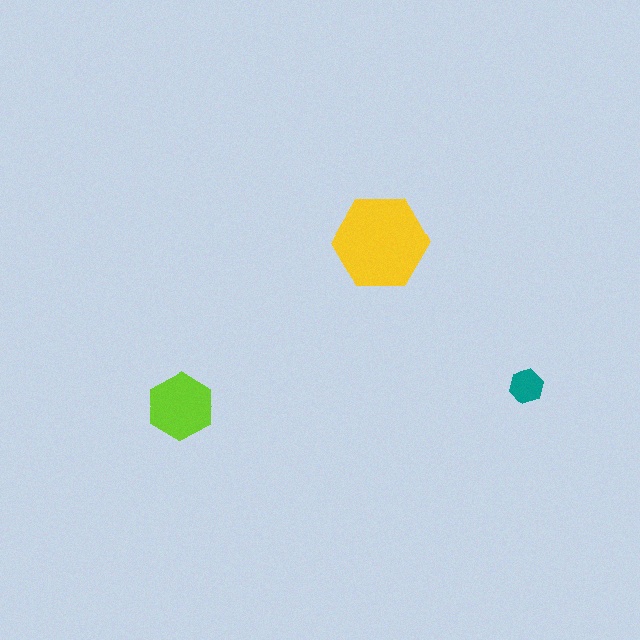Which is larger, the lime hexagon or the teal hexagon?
The lime one.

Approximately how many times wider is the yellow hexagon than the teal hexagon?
About 3 times wider.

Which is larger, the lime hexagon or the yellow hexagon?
The yellow one.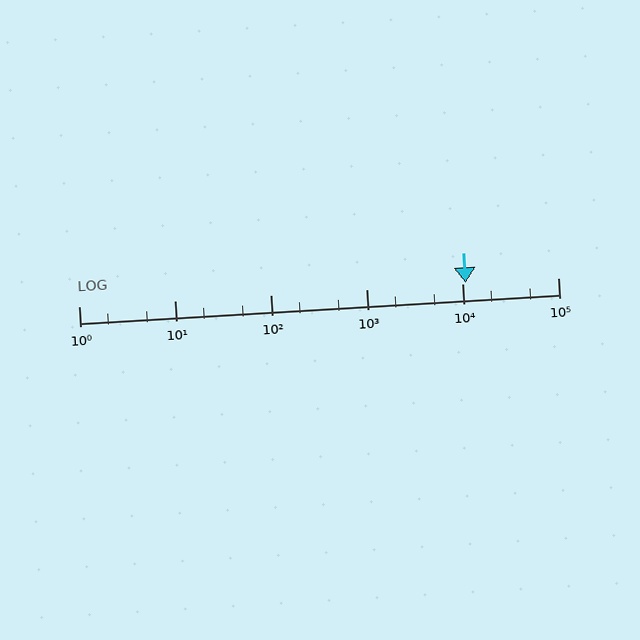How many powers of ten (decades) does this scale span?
The scale spans 5 decades, from 1 to 100000.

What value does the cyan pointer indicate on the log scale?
The pointer indicates approximately 11000.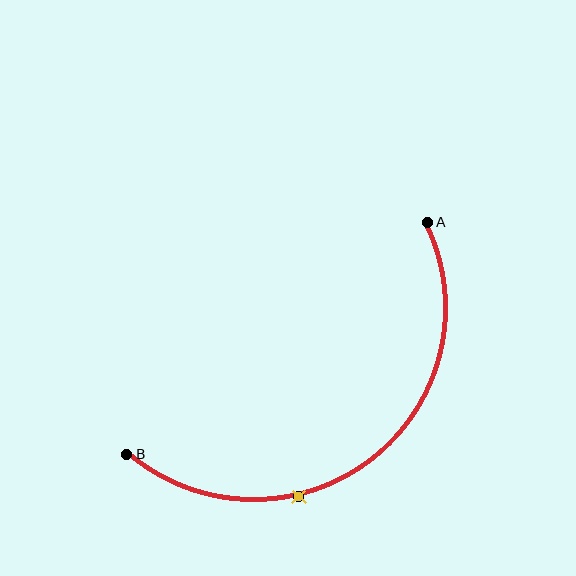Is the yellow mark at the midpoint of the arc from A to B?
No. The yellow mark lies on the arc but is closer to endpoint B. The arc midpoint would be at the point on the curve equidistant along the arc from both A and B.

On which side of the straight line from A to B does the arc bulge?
The arc bulges below and to the right of the straight line connecting A and B.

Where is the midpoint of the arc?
The arc midpoint is the point on the curve farthest from the straight line joining A and B. It sits below and to the right of that line.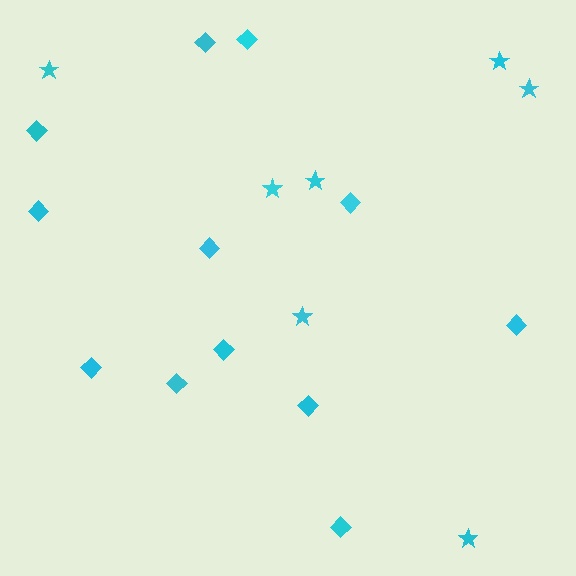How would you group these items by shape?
There are 2 groups: one group of stars (7) and one group of diamonds (12).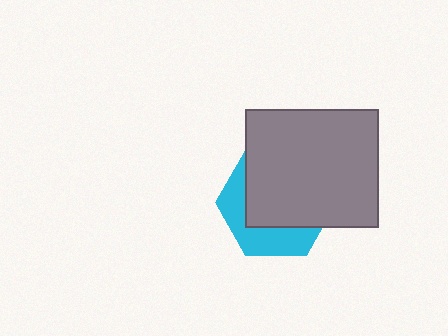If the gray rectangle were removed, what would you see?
You would see the complete cyan hexagon.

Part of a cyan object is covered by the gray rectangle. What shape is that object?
It is a hexagon.